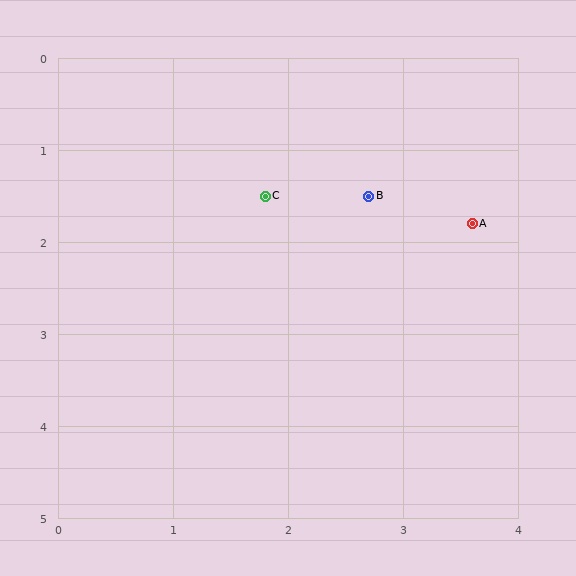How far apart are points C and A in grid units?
Points C and A are about 1.8 grid units apart.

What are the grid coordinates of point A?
Point A is at approximately (3.6, 1.8).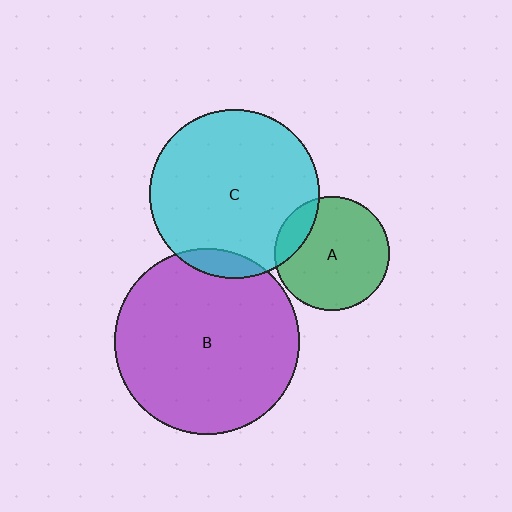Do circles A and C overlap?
Yes.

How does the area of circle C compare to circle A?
Approximately 2.2 times.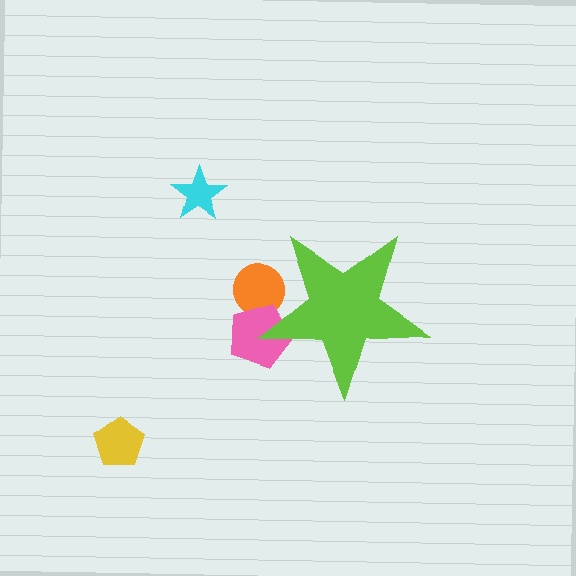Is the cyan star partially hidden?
No, the cyan star is fully visible.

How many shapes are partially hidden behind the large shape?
2 shapes are partially hidden.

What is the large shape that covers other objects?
A lime star.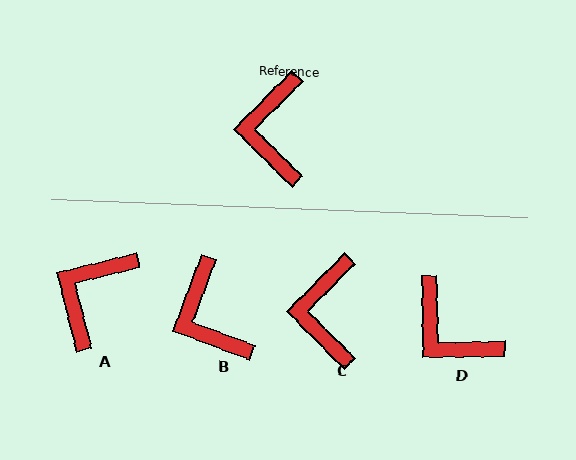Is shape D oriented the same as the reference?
No, it is off by about 46 degrees.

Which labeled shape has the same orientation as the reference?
C.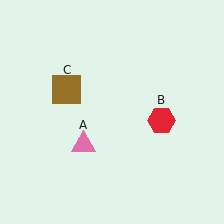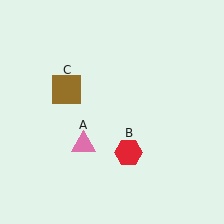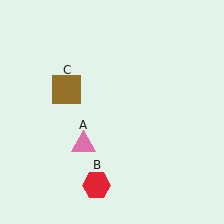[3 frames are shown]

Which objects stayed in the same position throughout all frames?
Pink triangle (object A) and brown square (object C) remained stationary.